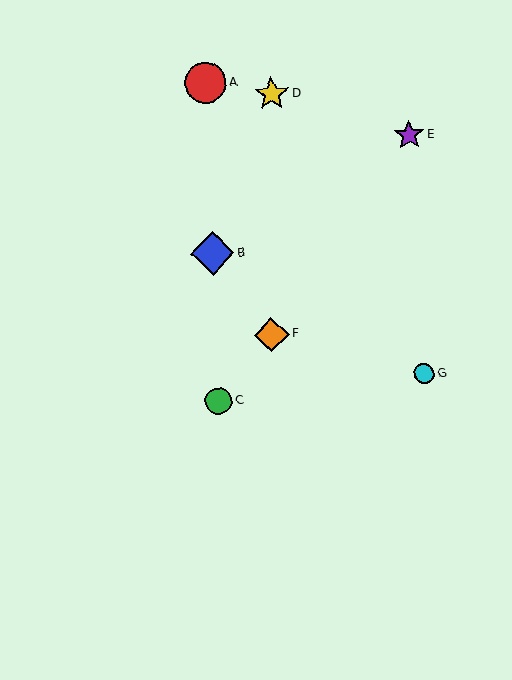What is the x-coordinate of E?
Object E is at x≈409.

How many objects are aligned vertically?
3 objects (A, B, C) are aligned vertically.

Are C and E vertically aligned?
No, C is at x≈219 and E is at x≈409.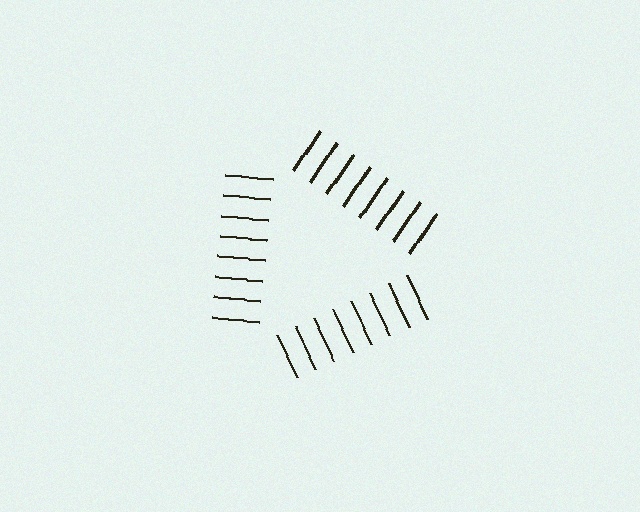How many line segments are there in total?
24 — 8 along each of the 3 edges.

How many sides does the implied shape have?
3 sides — the line-ends trace a triangle.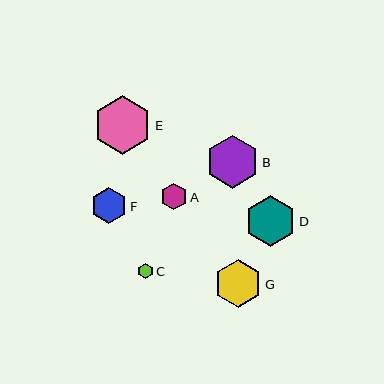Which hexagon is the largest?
Hexagon E is the largest with a size of approximately 59 pixels.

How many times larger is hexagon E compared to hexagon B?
Hexagon E is approximately 1.1 times the size of hexagon B.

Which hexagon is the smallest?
Hexagon C is the smallest with a size of approximately 15 pixels.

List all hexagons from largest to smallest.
From largest to smallest: E, B, D, G, F, A, C.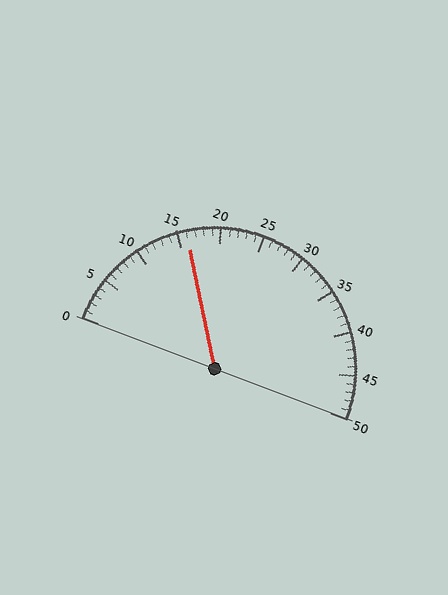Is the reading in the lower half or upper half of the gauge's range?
The reading is in the lower half of the range (0 to 50).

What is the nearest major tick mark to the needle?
The nearest major tick mark is 15.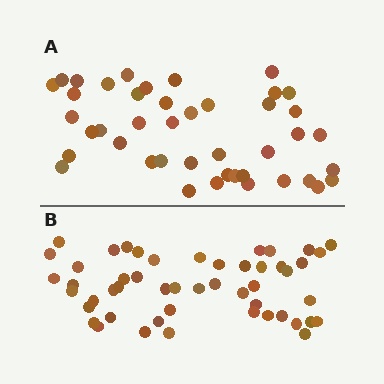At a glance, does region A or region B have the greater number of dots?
Region B (the bottom region) has more dots.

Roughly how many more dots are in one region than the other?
Region B has roughly 8 or so more dots than region A.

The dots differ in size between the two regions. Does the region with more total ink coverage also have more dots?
No. Region A has more total ink coverage because its dots are larger, but region B actually contains more individual dots. Total area can be misleading — the number of items is what matters here.